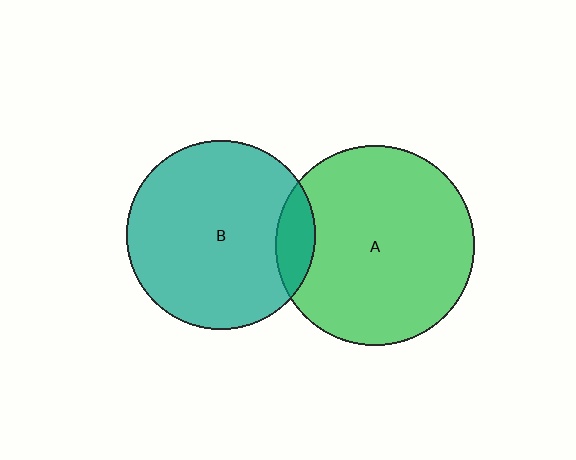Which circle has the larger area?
Circle A (green).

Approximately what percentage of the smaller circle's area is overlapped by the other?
Approximately 10%.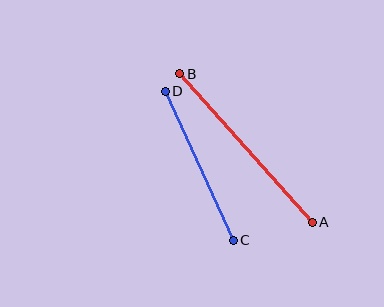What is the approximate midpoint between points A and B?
The midpoint is at approximately (246, 148) pixels.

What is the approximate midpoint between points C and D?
The midpoint is at approximately (199, 166) pixels.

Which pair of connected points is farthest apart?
Points A and B are farthest apart.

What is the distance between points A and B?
The distance is approximately 200 pixels.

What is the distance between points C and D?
The distance is approximately 164 pixels.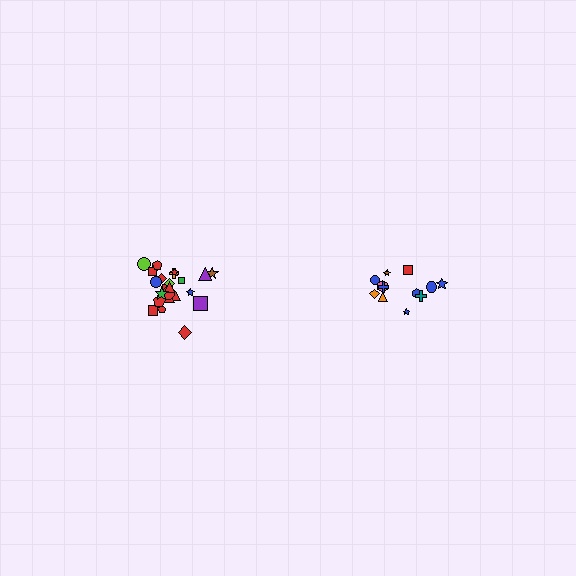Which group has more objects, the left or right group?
The left group.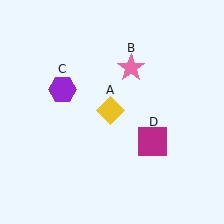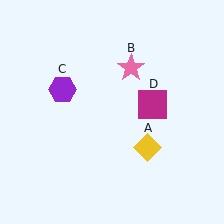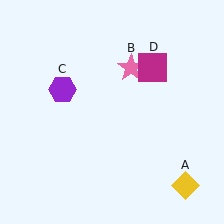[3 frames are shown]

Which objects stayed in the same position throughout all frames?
Pink star (object B) and purple hexagon (object C) remained stationary.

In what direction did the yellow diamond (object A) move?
The yellow diamond (object A) moved down and to the right.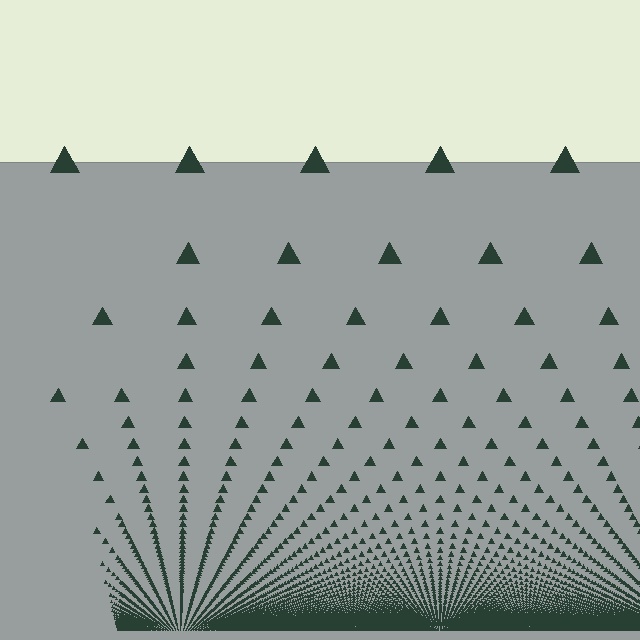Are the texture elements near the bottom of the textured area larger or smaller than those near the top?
Smaller. The gradient is inverted — elements near the bottom are smaller and denser.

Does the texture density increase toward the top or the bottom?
Density increases toward the bottom.